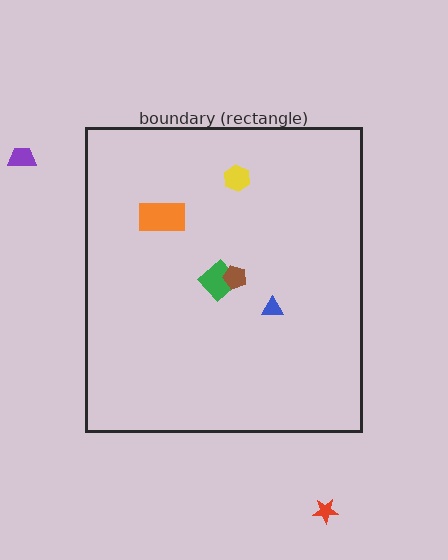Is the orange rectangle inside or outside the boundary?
Inside.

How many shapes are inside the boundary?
5 inside, 2 outside.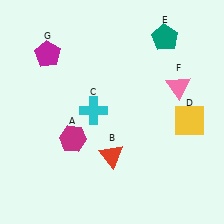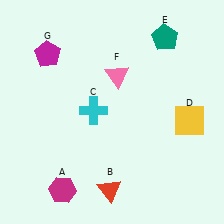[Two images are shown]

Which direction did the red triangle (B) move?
The red triangle (B) moved down.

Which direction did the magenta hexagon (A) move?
The magenta hexagon (A) moved down.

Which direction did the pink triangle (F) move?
The pink triangle (F) moved left.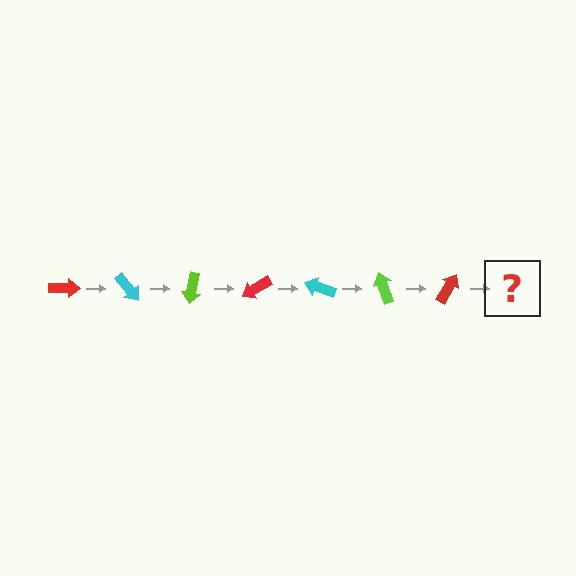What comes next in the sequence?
The next element should be a cyan arrow, rotated 350 degrees from the start.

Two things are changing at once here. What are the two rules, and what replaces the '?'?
The two rules are that it rotates 50 degrees each step and the color cycles through red, cyan, and lime. The '?' should be a cyan arrow, rotated 350 degrees from the start.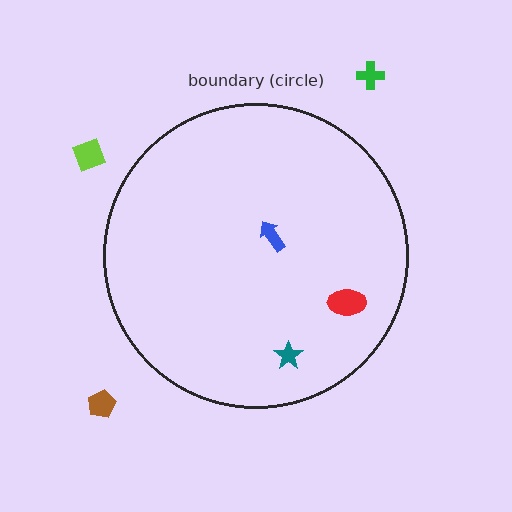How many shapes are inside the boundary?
3 inside, 3 outside.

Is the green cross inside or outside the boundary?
Outside.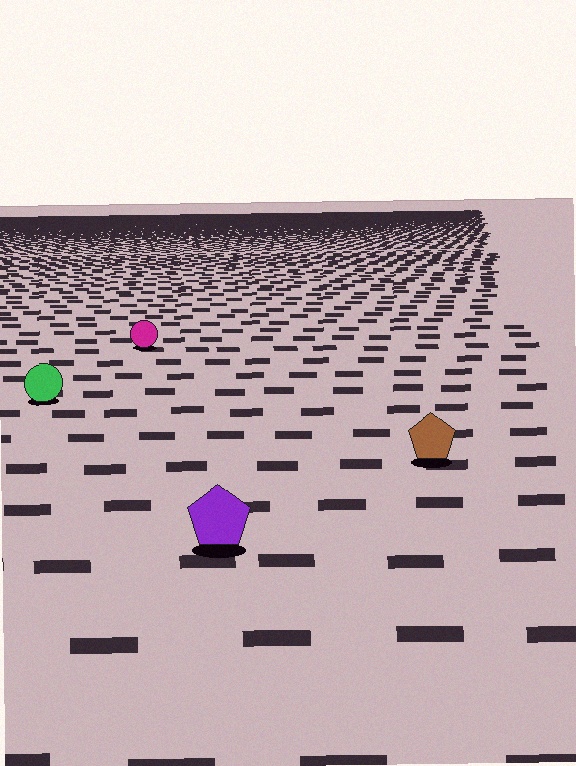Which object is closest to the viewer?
The purple pentagon is closest. The texture marks near it are larger and more spread out.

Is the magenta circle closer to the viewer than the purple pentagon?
No. The purple pentagon is closer — you can tell from the texture gradient: the ground texture is coarser near it.